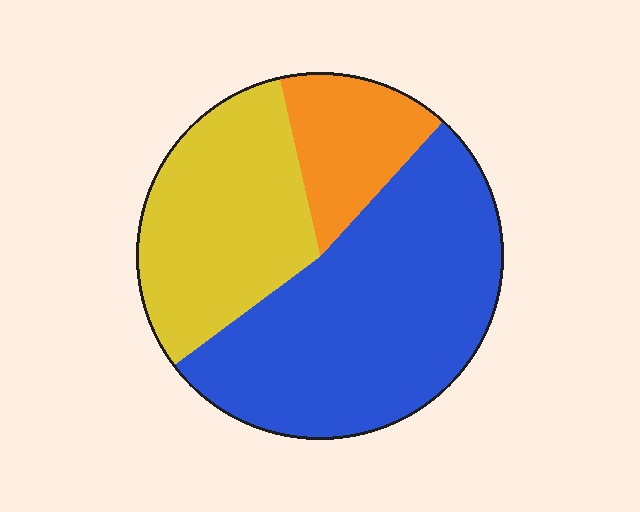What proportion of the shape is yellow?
Yellow takes up between a quarter and a half of the shape.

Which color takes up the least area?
Orange, at roughly 15%.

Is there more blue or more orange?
Blue.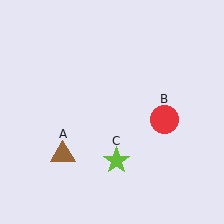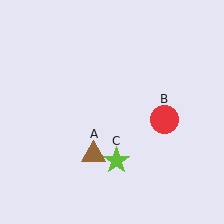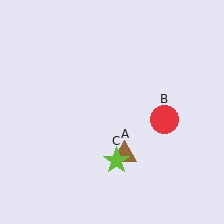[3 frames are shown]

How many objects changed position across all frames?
1 object changed position: brown triangle (object A).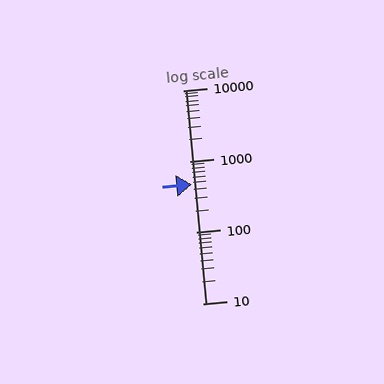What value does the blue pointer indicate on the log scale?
The pointer indicates approximately 480.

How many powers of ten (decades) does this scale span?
The scale spans 3 decades, from 10 to 10000.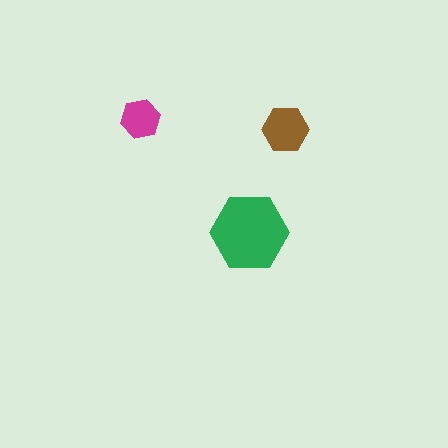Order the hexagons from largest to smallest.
the green one, the brown one, the magenta one.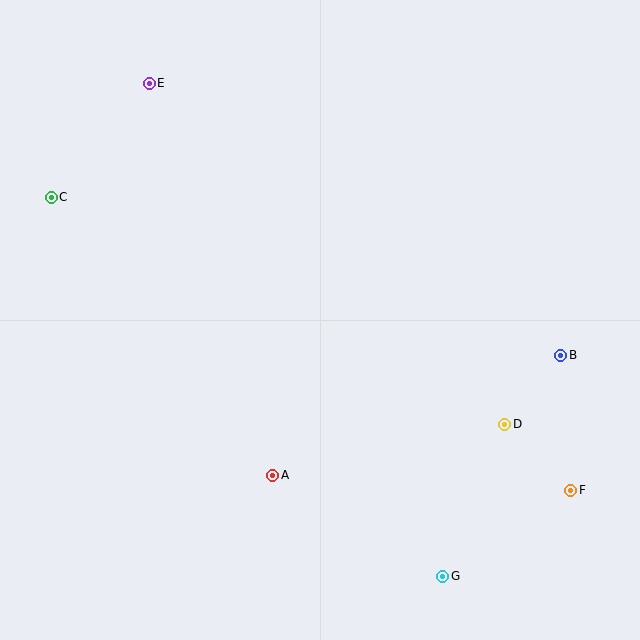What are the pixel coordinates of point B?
Point B is at (561, 355).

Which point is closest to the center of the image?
Point A at (273, 475) is closest to the center.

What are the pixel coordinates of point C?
Point C is at (51, 197).